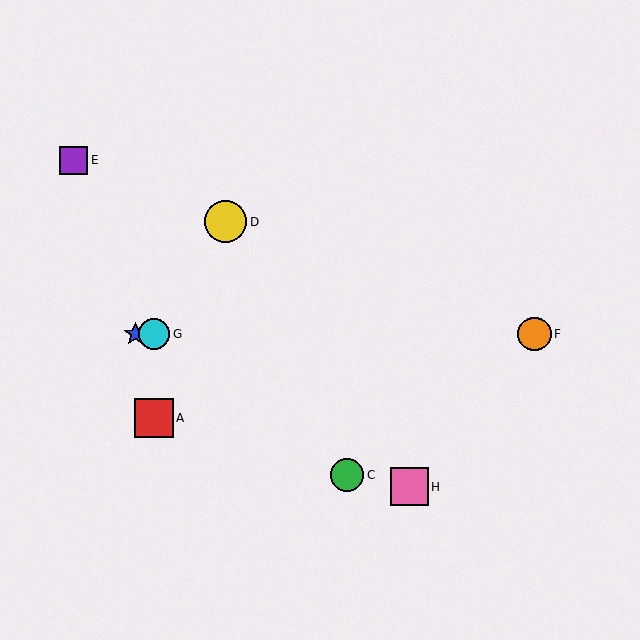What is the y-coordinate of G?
Object G is at y≈334.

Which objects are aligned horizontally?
Objects B, F, G are aligned horizontally.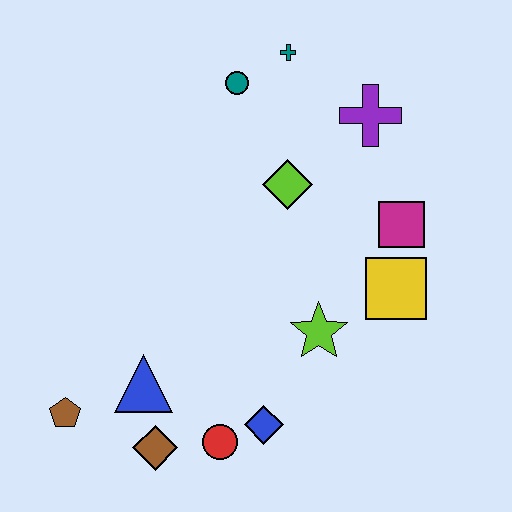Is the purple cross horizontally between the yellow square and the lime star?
Yes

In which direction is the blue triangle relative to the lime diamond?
The blue triangle is below the lime diamond.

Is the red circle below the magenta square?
Yes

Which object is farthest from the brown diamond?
The teal cross is farthest from the brown diamond.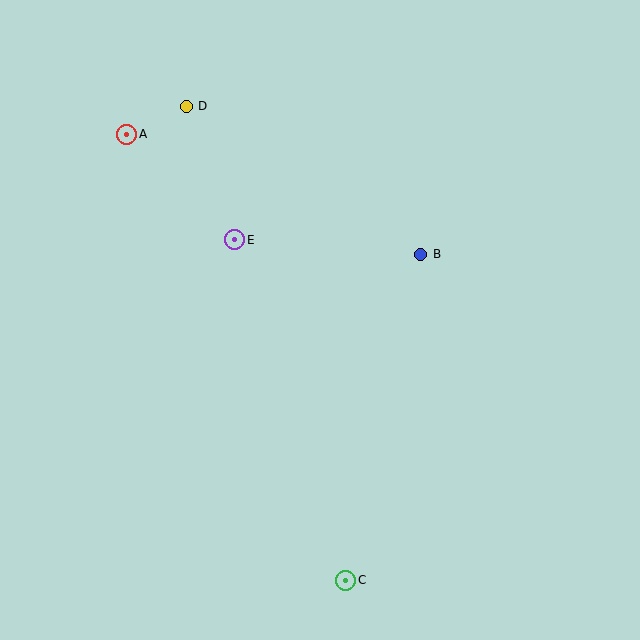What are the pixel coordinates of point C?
Point C is at (346, 580).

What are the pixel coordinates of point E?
Point E is at (235, 240).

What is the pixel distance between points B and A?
The distance between B and A is 318 pixels.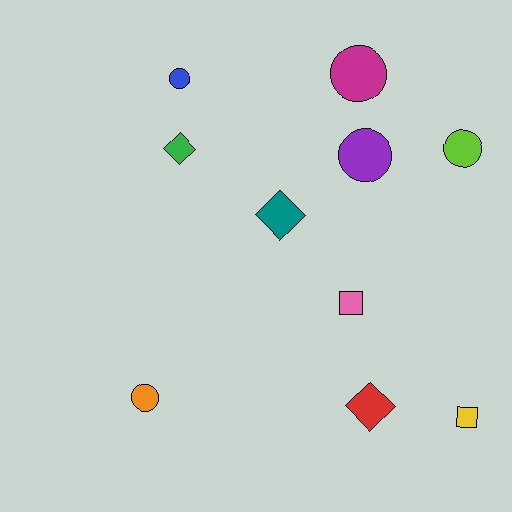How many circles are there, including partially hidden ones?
There are 5 circles.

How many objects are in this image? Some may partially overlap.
There are 10 objects.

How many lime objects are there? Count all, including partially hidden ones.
There is 1 lime object.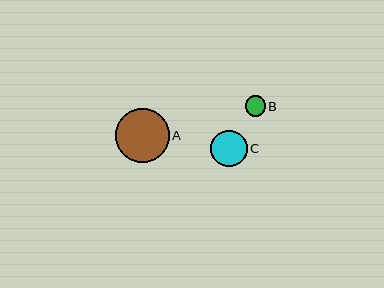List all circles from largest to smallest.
From largest to smallest: A, C, B.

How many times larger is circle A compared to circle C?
Circle A is approximately 1.5 times the size of circle C.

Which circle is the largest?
Circle A is the largest with a size of approximately 54 pixels.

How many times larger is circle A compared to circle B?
Circle A is approximately 2.7 times the size of circle B.